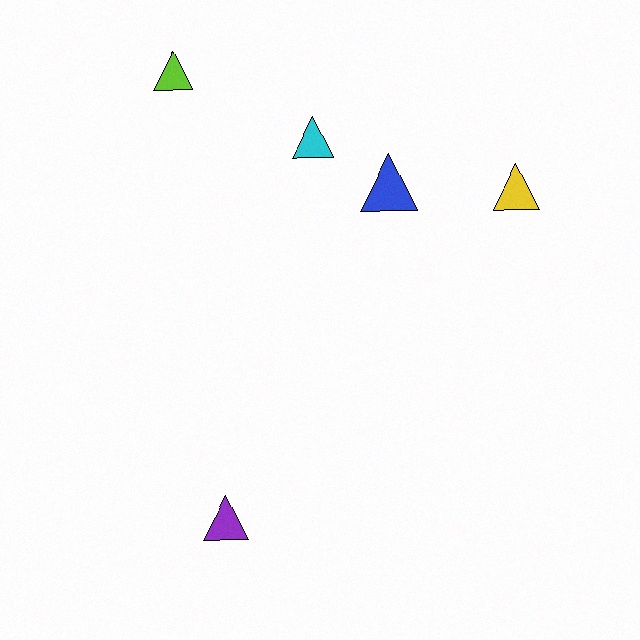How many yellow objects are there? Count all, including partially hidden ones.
There is 1 yellow object.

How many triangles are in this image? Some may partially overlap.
There are 5 triangles.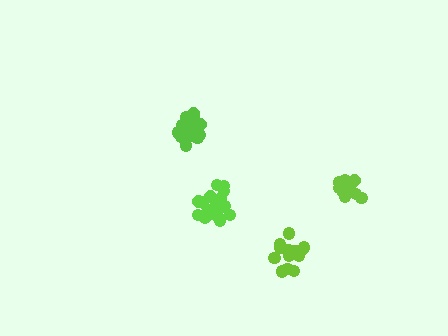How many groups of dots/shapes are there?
There are 4 groups.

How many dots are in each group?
Group 1: 20 dots, Group 2: 17 dots, Group 3: 15 dots, Group 4: 18 dots (70 total).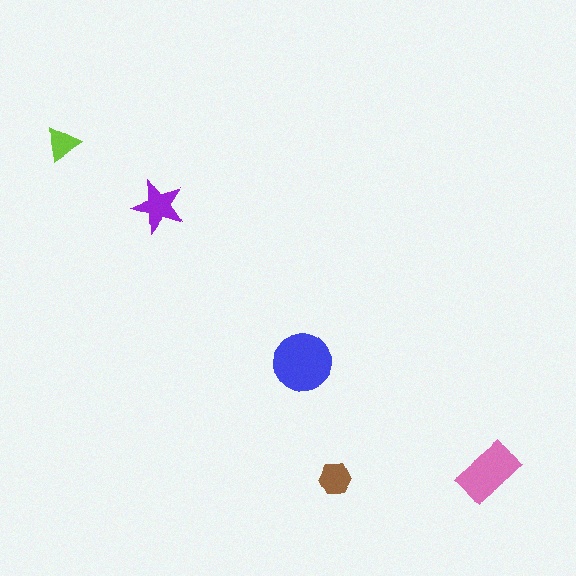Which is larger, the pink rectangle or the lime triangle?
The pink rectangle.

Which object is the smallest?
The lime triangle.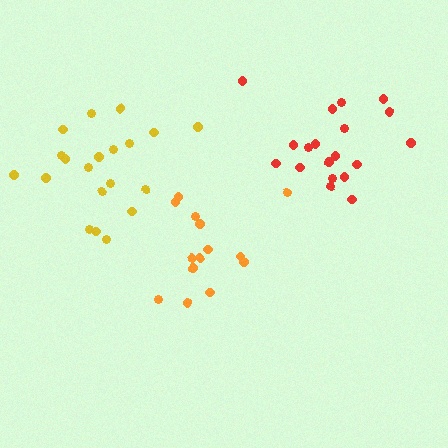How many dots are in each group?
Group 1: 14 dots, Group 2: 19 dots, Group 3: 20 dots (53 total).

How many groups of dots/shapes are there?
There are 3 groups.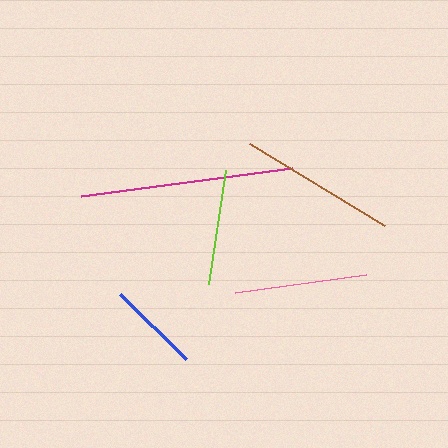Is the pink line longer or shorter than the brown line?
The brown line is longer than the pink line.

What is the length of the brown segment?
The brown segment is approximately 158 pixels long.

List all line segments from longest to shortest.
From longest to shortest: magenta, brown, pink, lime, blue.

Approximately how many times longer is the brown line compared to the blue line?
The brown line is approximately 1.7 times the length of the blue line.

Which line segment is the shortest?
The blue line is the shortest at approximately 92 pixels.